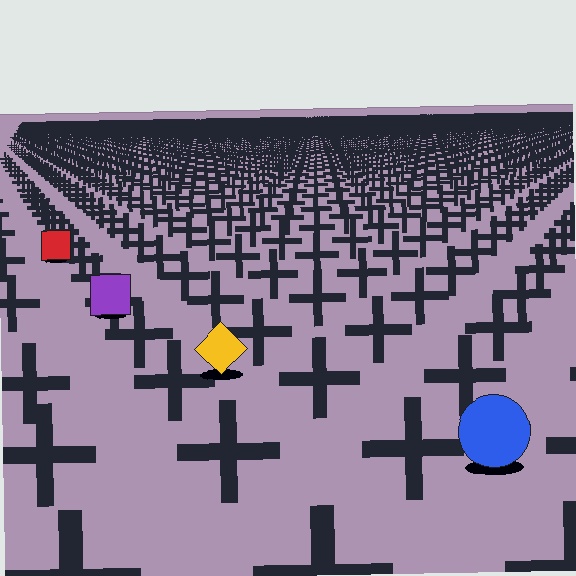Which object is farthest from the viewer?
The red square is farthest from the viewer. It appears smaller and the ground texture around it is denser.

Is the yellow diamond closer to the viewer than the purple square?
Yes. The yellow diamond is closer — you can tell from the texture gradient: the ground texture is coarser near it.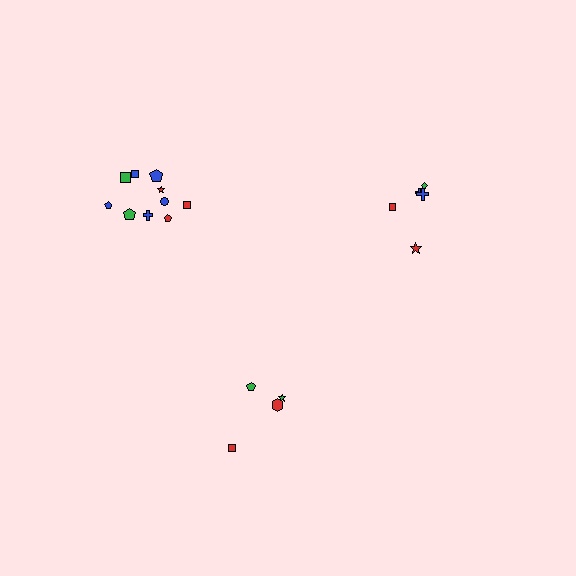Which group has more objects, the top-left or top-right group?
The top-left group.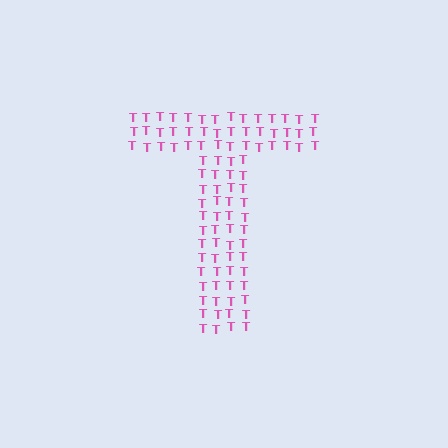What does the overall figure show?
The overall figure shows the letter T.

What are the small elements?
The small elements are letter T's.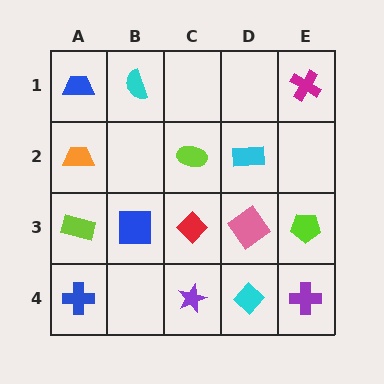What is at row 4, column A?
A blue cross.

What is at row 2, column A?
An orange trapezoid.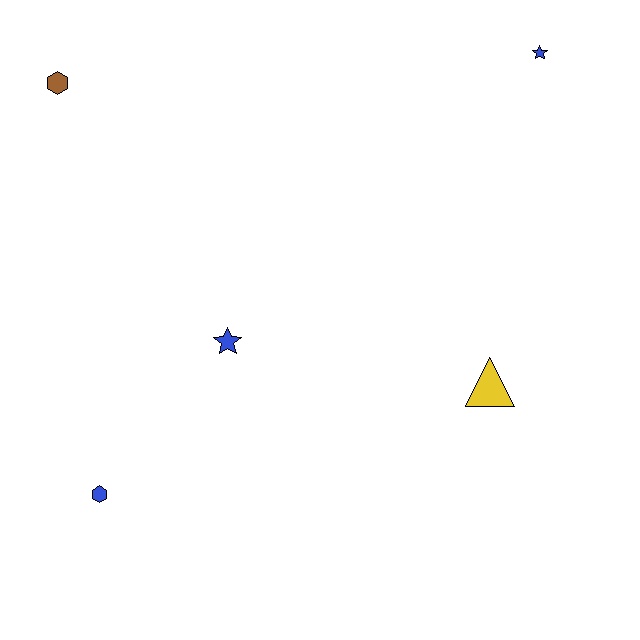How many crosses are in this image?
There are no crosses.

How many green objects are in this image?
There are no green objects.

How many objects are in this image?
There are 5 objects.